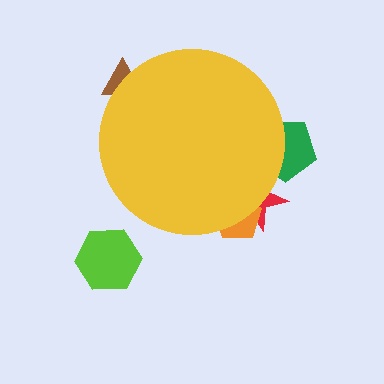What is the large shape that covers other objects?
A yellow circle.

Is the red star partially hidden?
Yes, the red star is partially hidden behind the yellow circle.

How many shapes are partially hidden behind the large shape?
4 shapes are partially hidden.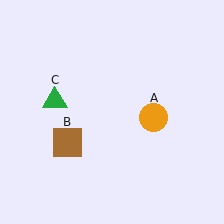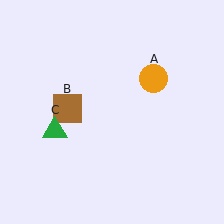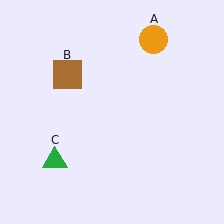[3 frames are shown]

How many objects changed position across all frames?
3 objects changed position: orange circle (object A), brown square (object B), green triangle (object C).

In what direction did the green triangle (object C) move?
The green triangle (object C) moved down.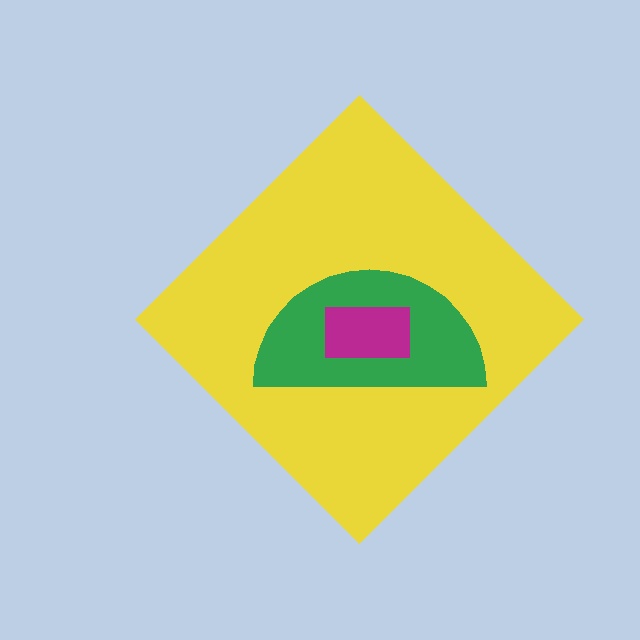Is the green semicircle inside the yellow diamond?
Yes.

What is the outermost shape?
The yellow diamond.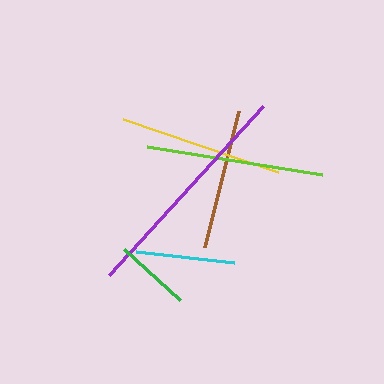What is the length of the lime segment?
The lime segment is approximately 178 pixels long.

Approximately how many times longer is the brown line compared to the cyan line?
The brown line is approximately 1.4 times the length of the cyan line.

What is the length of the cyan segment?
The cyan segment is approximately 99 pixels long.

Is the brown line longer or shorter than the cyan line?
The brown line is longer than the cyan line.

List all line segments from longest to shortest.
From longest to shortest: purple, lime, yellow, brown, cyan, green.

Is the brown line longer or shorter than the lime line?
The lime line is longer than the brown line.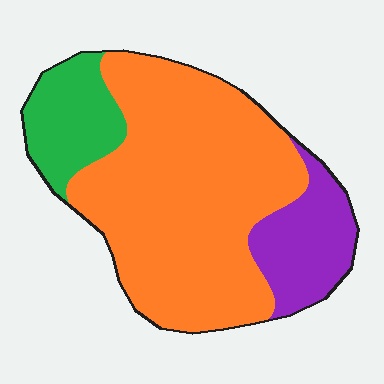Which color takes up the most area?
Orange, at roughly 70%.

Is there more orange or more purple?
Orange.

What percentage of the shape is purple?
Purple covers 17% of the shape.